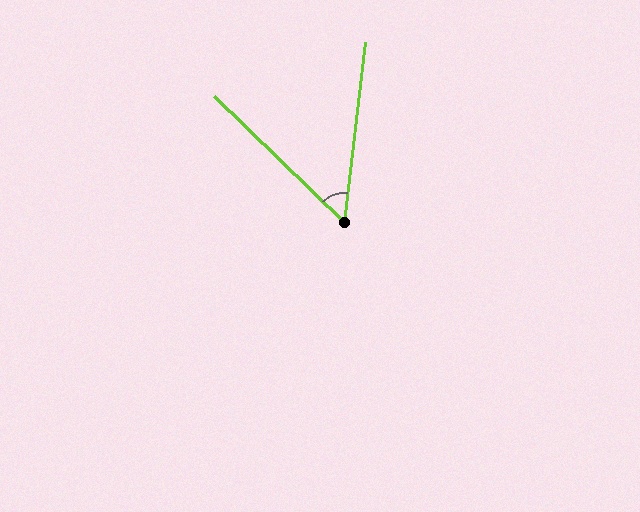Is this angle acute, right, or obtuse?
It is acute.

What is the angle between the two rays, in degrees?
Approximately 53 degrees.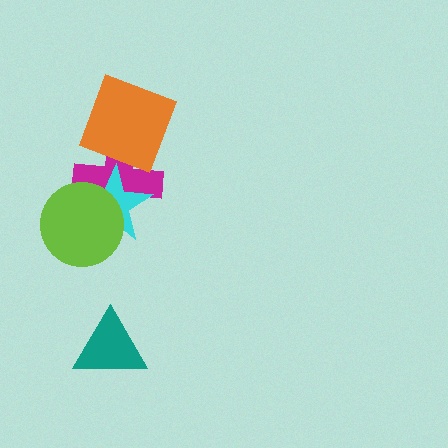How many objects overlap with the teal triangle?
0 objects overlap with the teal triangle.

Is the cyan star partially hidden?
Yes, it is partially covered by another shape.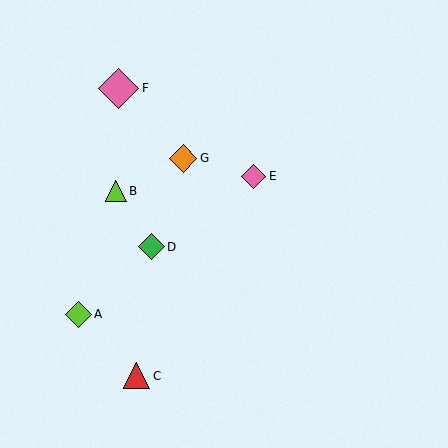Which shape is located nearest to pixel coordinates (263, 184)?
The pink diamond (labeled E) at (254, 176) is nearest to that location.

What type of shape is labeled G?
Shape G is an orange diamond.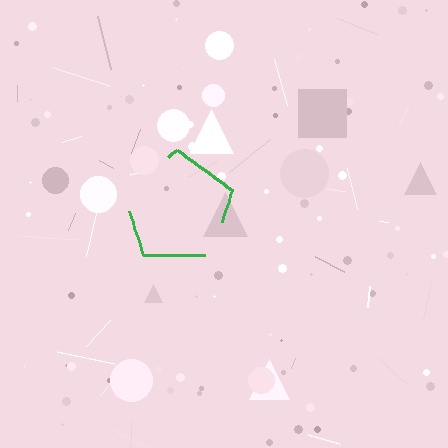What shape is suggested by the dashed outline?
The dashed outline suggests a pentagon.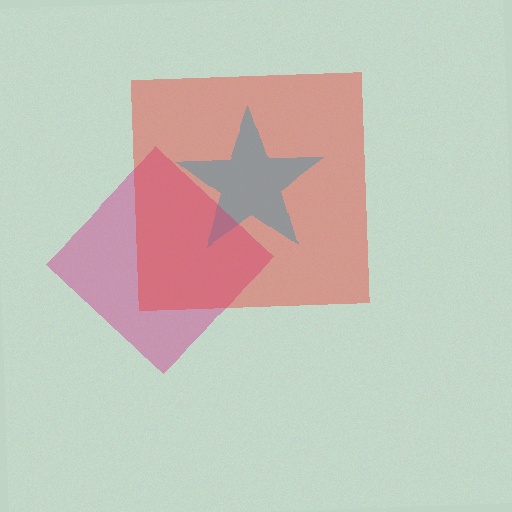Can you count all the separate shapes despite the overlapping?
Yes, there are 3 separate shapes.